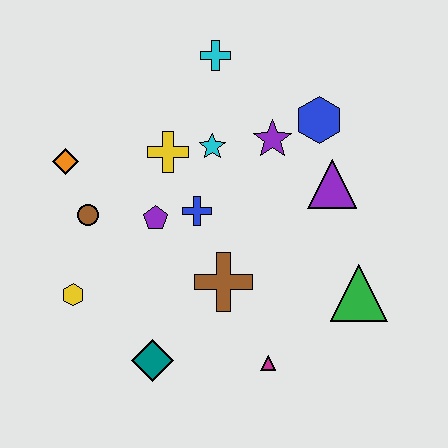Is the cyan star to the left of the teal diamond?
No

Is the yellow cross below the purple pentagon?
No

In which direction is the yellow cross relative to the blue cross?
The yellow cross is above the blue cross.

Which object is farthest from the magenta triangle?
The cyan cross is farthest from the magenta triangle.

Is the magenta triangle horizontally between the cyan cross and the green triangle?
Yes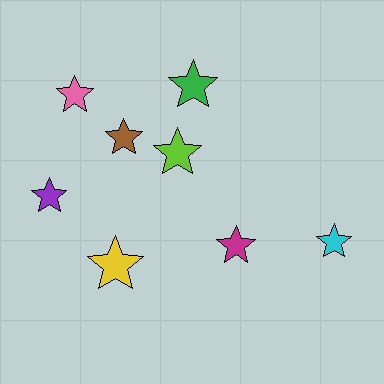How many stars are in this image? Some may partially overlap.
There are 8 stars.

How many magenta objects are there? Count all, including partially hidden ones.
There is 1 magenta object.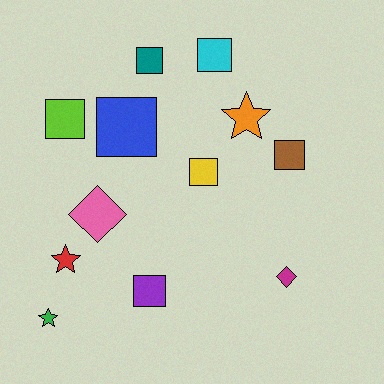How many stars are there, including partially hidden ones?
There are 3 stars.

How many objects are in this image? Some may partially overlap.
There are 12 objects.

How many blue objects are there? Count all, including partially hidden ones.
There is 1 blue object.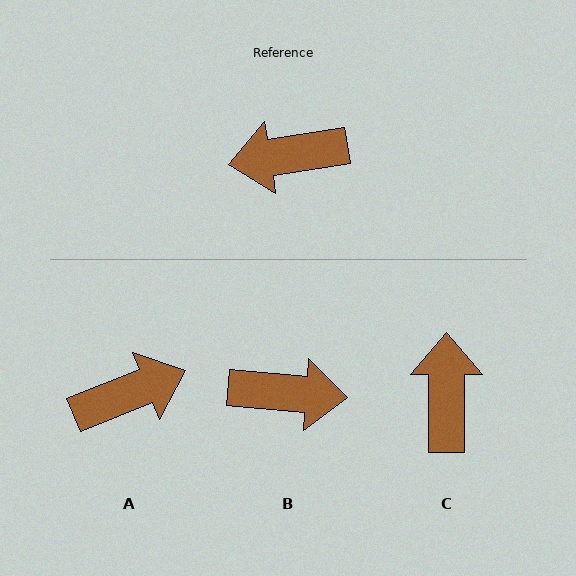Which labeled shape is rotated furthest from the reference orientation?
A, about 167 degrees away.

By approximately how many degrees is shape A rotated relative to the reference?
Approximately 167 degrees clockwise.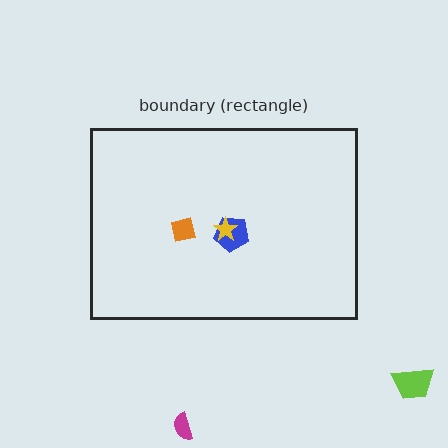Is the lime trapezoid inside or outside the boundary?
Outside.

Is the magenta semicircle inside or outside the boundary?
Outside.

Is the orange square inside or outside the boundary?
Inside.